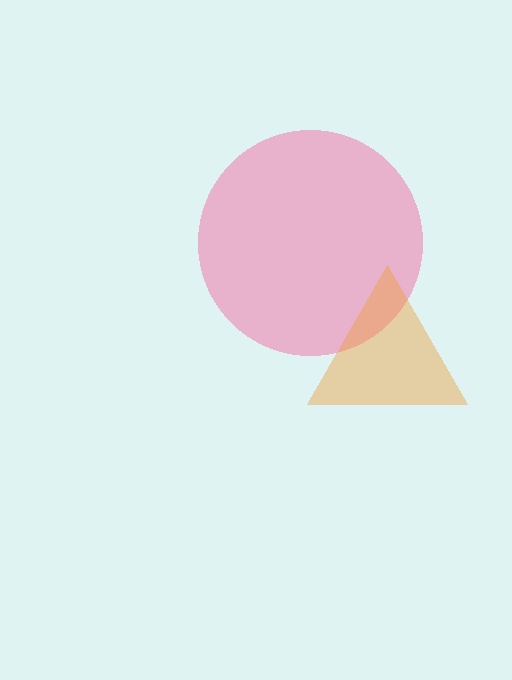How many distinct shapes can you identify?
There are 2 distinct shapes: a pink circle, an orange triangle.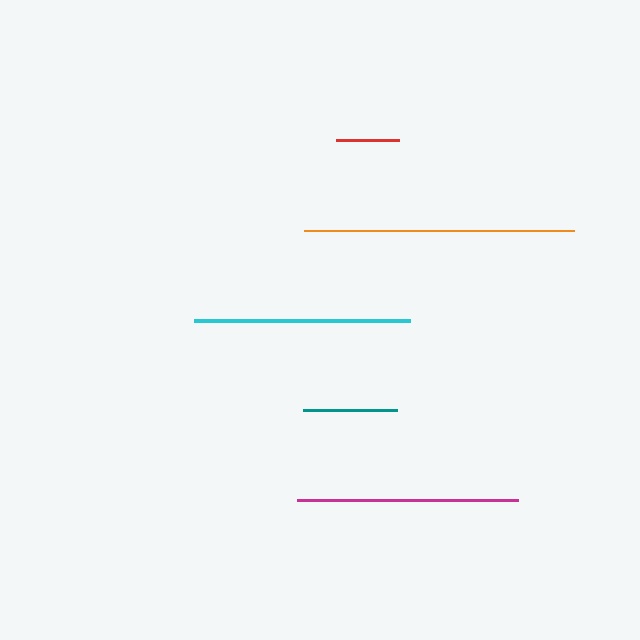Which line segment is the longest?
The orange line is the longest at approximately 270 pixels.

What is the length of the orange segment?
The orange segment is approximately 270 pixels long.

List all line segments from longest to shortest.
From longest to shortest: orange, magenta, cyan, teal, red.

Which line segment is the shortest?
The red line is the shortest at approximately 63 pixels.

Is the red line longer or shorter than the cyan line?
The cyan line is longer than the red line.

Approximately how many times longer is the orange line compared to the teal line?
The orange line is approximately 2.9 times the length of the teal line.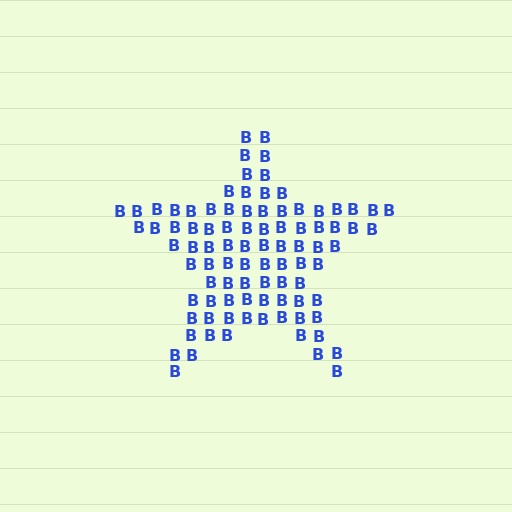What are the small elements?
The small elements are letter B's.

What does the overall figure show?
The overall figure shows a star.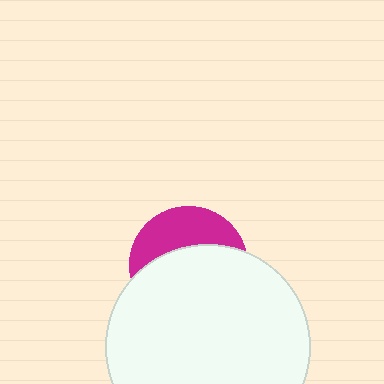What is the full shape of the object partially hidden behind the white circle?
The partially hidden object is a magenta circle.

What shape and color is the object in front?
The object in front is a white circle.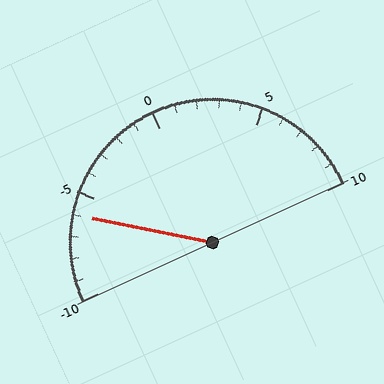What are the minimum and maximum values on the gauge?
The gauge ranges from -10 to 10.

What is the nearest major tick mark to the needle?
The nearest major tick mark is -5.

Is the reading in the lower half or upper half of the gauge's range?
The reading is in the lower half of the range (-10 to 10).